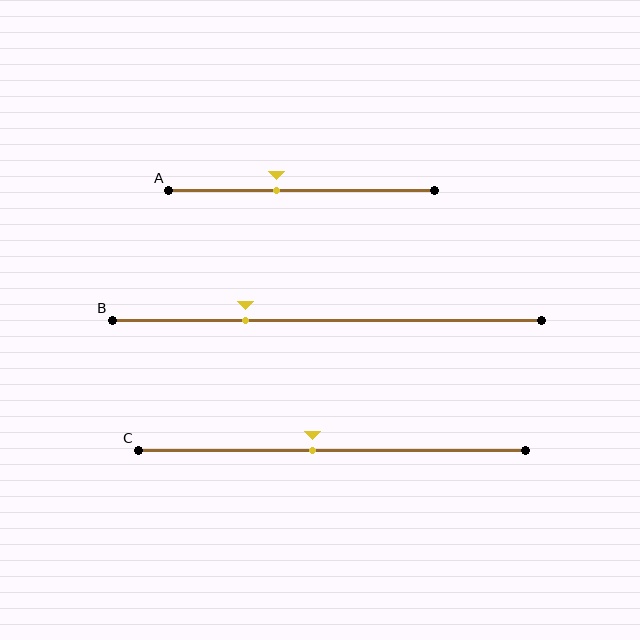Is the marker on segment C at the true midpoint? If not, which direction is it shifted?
No, the marker on segment C is shifted to the left by about 5% of the segment length.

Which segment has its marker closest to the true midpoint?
Segment C has its marker closest to the true midpoint.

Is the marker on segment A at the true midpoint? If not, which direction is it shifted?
No, the marker on segment A is shifted to the left by about 9% of the segment length.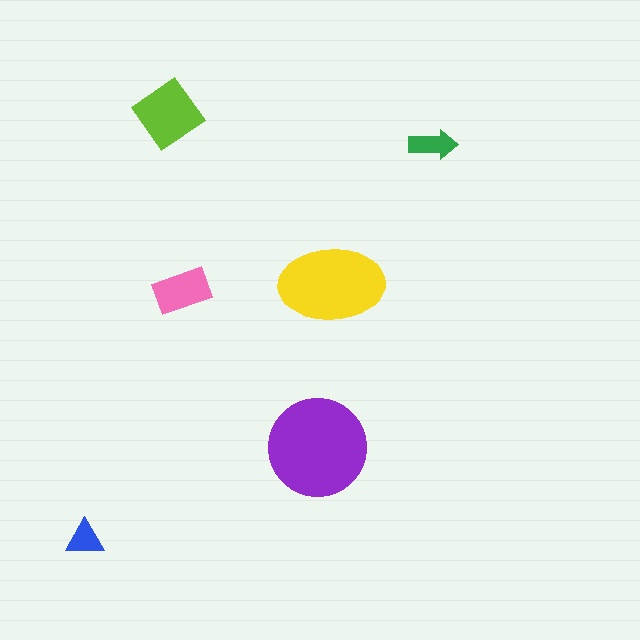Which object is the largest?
The purple circle.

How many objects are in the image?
There are 6 objects in the image.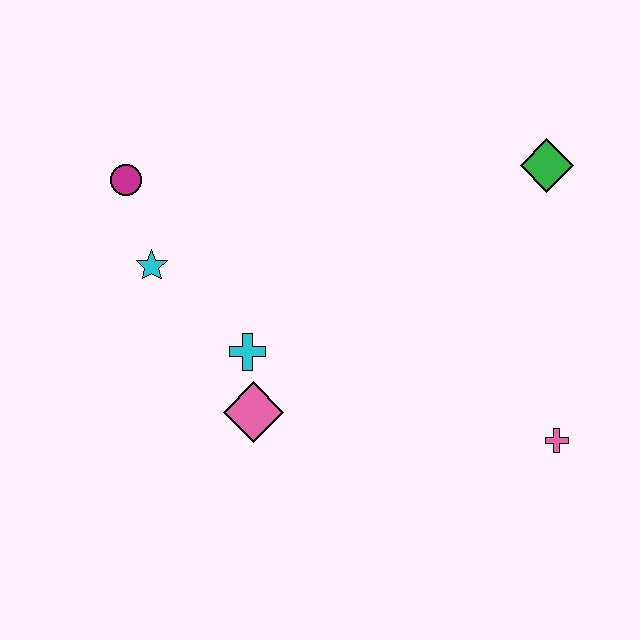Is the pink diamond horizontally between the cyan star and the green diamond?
Yes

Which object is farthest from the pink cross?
The magenta circle is farthest from the pink cross.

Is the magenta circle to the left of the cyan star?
Yes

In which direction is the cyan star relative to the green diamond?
The cyan star is to the left of the green diamond.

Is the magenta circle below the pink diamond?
No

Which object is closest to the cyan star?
The magenta circle is closest to the cyan star.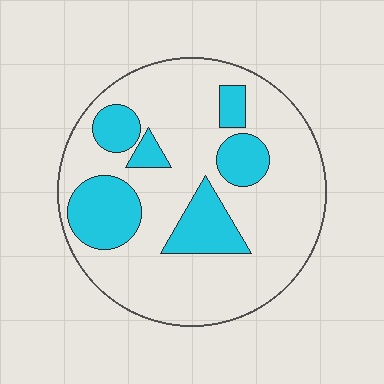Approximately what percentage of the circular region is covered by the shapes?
Approximately 25%.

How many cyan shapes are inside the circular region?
6.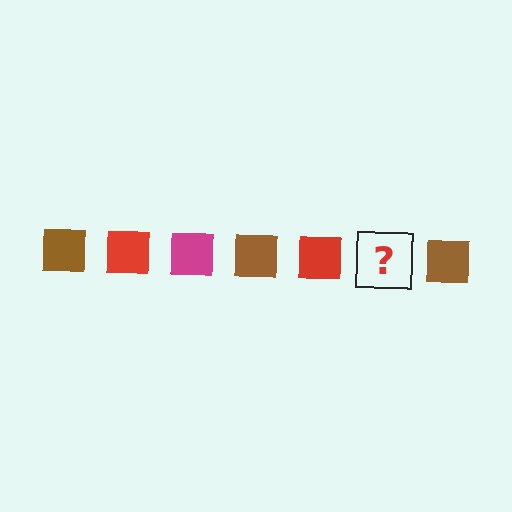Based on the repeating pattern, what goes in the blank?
The blank should be a magenta square.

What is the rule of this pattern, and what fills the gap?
The rule is that the pattern cycles through brown, red, magenta squares. The gap should be filled with a magenta square.